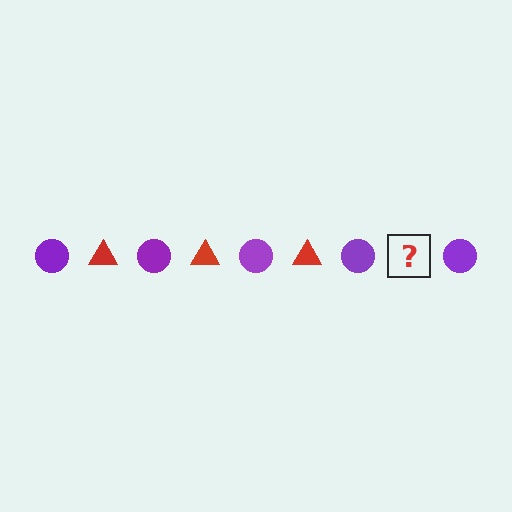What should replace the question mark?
The question mark should be replaced with a red triangle.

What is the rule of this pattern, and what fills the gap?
The rule is that the pattern alternates between purple circle and red triangle. The gap should be filled with a red triangle.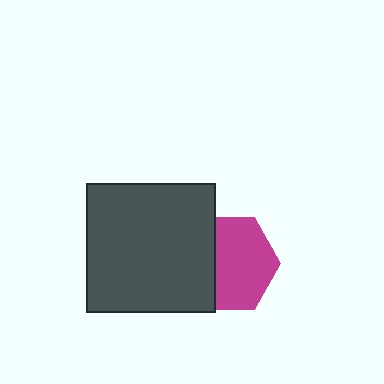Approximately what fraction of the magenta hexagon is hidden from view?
Roughly 35% of the magenta hexagon is hidden behind the dark gray square.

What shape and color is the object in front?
The object in front is a dark gray square.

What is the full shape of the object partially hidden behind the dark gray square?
The partially hidden object is a magenta hexagon.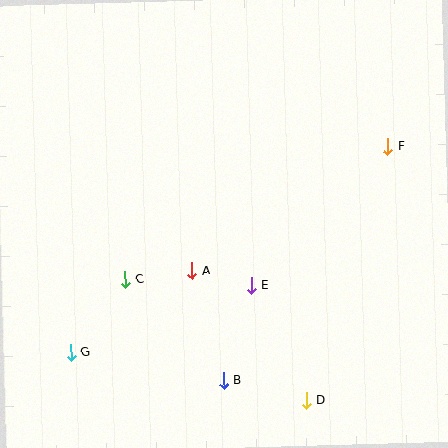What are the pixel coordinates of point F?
Point F is at (388, 147).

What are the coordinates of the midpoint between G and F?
The midpoint between G and F is at (229, 249).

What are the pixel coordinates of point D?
Point D is at (306, 401).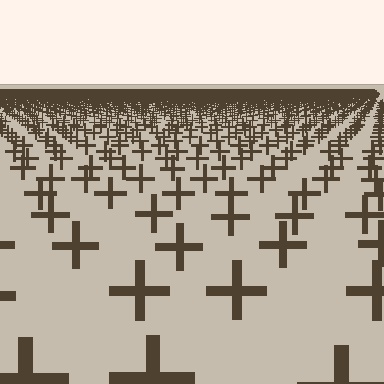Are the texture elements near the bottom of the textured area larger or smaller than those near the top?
Larger. Near the bottom, elements are closer to the viewer and appear at a bigger on-screen size.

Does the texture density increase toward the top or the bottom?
Density increases toward the top.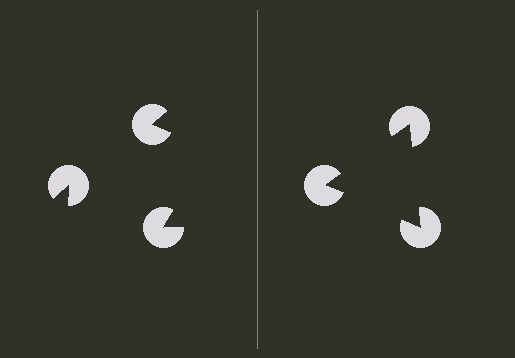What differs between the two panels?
The pac-man discs are positioned identically on both sides; only the wedge orientations differ. On the right they align to a triangle; on the left they are misaligned.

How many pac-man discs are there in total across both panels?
6 — 3 on each side.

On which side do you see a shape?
An illusory triangle appears on the right side. On the left side the wedge cuts are rotated, so no coherent shape forms.